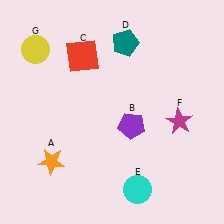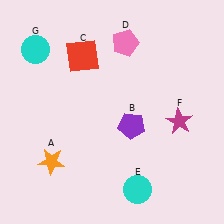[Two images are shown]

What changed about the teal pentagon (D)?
In Image 1, D is teal. In Image 2, it changed to pink.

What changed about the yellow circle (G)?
In Image 1, G is yellow. In Image 2, it changed to cyan.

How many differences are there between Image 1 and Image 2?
There are 2 differences between the two images.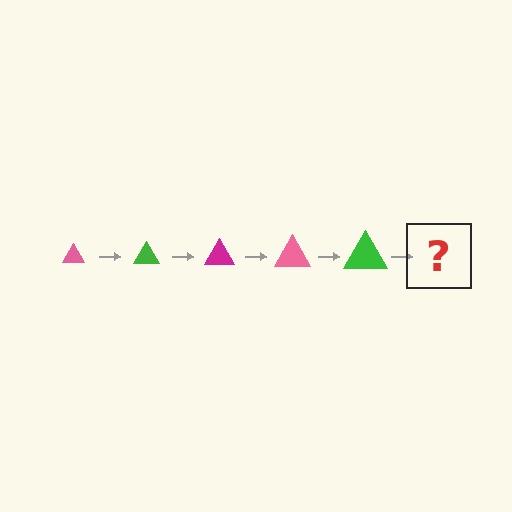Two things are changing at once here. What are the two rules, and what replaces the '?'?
The two rules are that the triangle grows larger each step and the color cycles through pink, green, and magenta. The '?' should be a magenta triangle, larger than the previous one.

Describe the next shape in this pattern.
It should be a magenta triangle, larger than the previous one.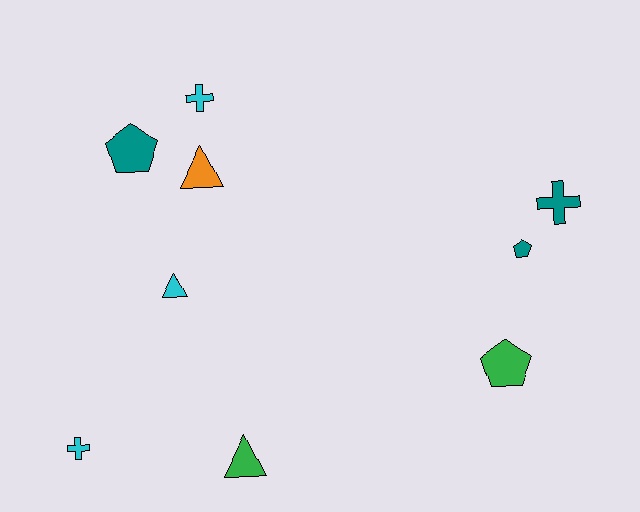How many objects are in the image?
There are 9 objects.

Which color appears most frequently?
Cyan, with 3 objects.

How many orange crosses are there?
There are no orange crosses.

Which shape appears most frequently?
Pentagon, with 3 objects.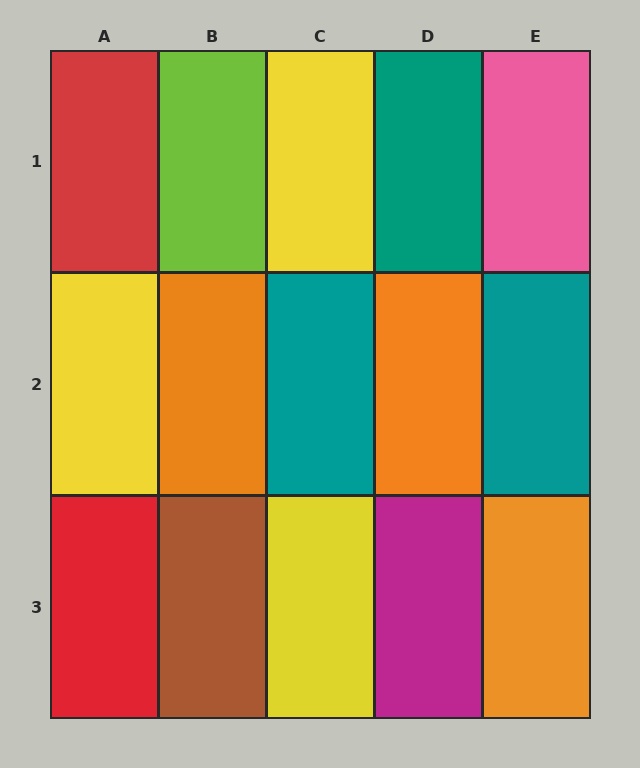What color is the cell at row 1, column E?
Pink.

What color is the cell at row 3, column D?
Magenta.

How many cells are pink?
1 cell is pink.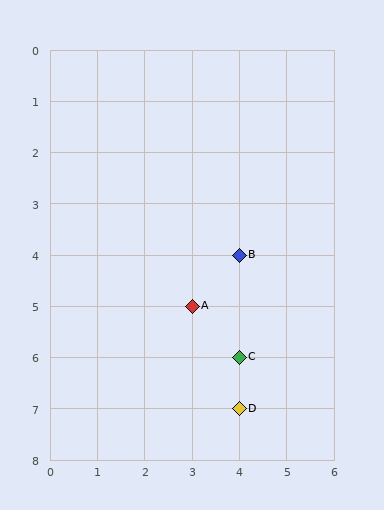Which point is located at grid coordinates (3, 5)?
Point A is at (3, 5).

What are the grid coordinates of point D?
Point D is at grid coordinates (4, 7).